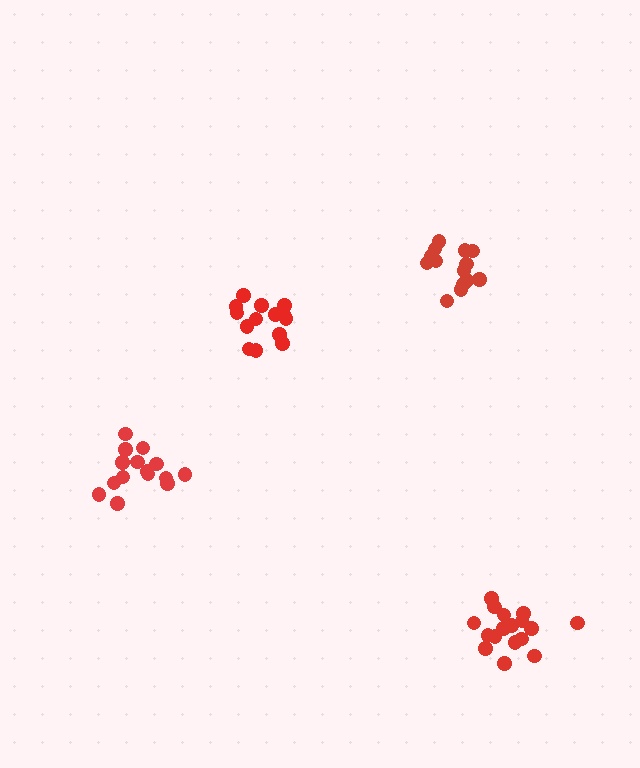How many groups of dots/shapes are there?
There are 4 groups.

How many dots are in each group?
Group 1: 14 dots, Group 2: 14 dots, Group 3: 15 dots, Group 4: 17 dots (60 total).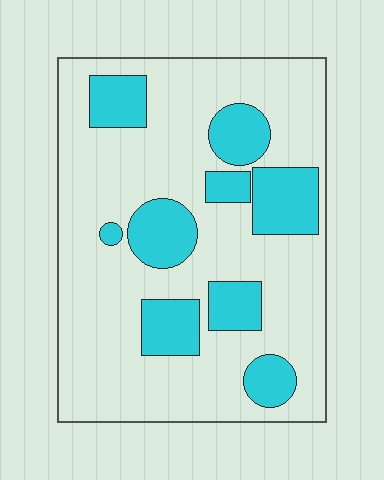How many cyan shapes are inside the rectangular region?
9.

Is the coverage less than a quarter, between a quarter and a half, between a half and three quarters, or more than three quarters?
Between a quarter and a half.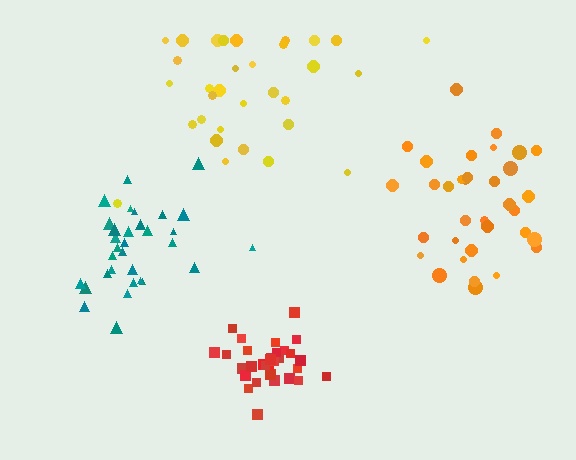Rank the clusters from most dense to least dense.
red, teal, orange, yellow.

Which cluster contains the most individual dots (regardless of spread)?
Orange (34).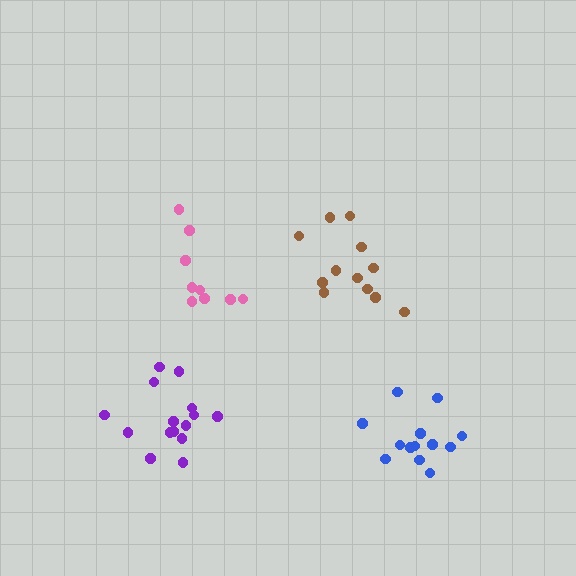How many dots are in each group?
Group 1: 13 dots, Group 2: 9 dots, Group 3: 12 dots, Group 4: 15 dots (49 total).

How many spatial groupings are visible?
There are 4 spatial groupings.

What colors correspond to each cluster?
The clusters are colored: blue, pink, brown, purple.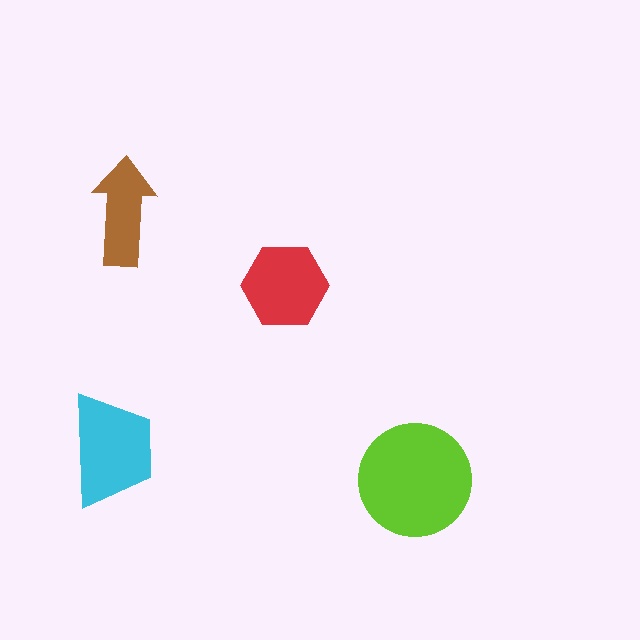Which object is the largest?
The lime circle.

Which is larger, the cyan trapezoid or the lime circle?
The lime circle.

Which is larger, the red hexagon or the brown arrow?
The red hexagon.